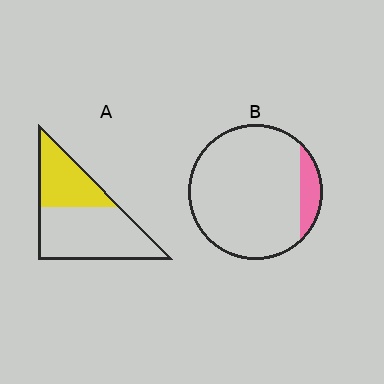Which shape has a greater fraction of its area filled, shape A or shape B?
Shape A.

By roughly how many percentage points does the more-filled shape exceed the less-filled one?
By roughly 25 percentage points (A over B).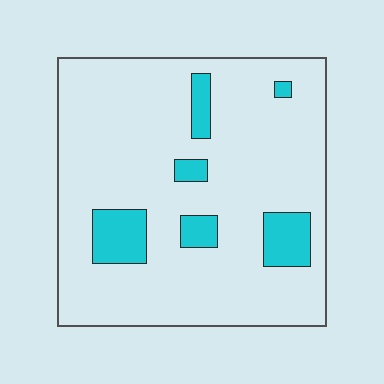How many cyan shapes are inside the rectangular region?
6.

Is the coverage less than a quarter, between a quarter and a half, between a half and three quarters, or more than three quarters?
Less than a quarter.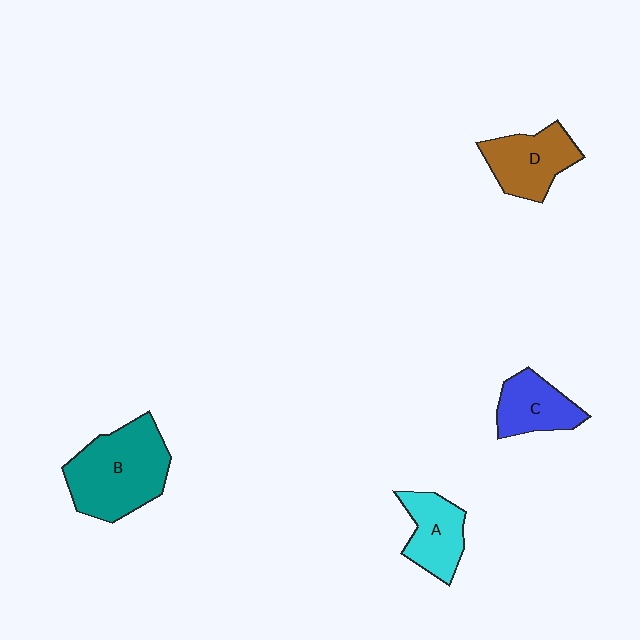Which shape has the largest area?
Shape B (teal).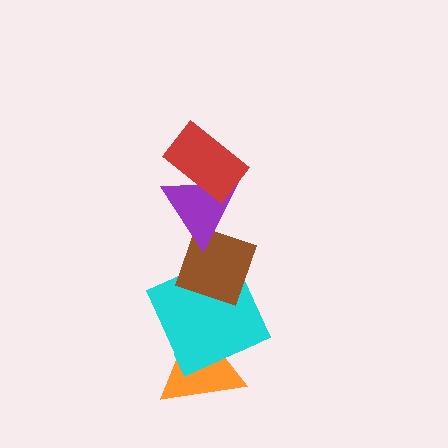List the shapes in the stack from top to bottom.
From top to bottom: the red rectangle, the purple triangle, the brown diamond, the cyan square, the orange triangle.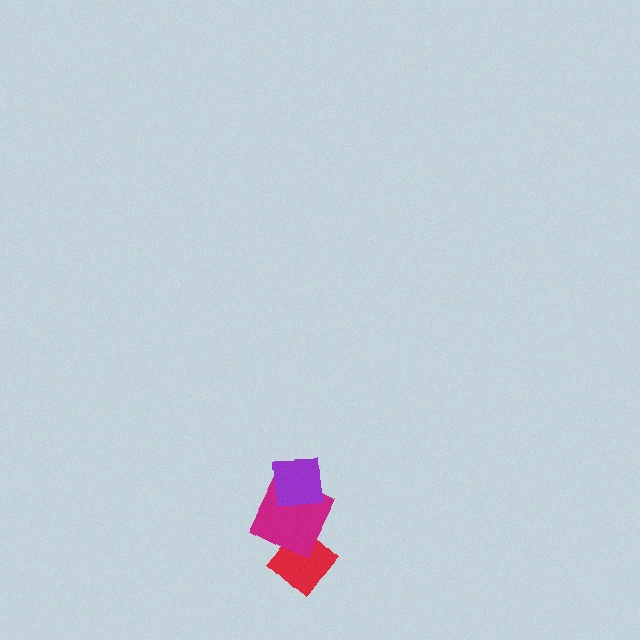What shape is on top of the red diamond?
The magenta square is on top of the red diamond.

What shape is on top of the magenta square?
The purple square is on top of the magenta square.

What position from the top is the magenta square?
The magenta square is 2nd from the top.